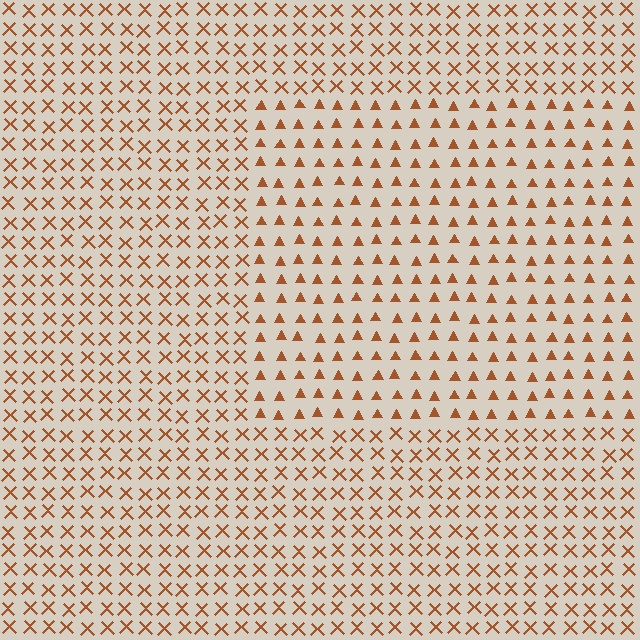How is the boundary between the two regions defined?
The boundary is defined by a change in element shape: triangles inside vs. X marks outside. All elements share the same color and spacing.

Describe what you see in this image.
The image is filled with small brown elements arranged in a uniform grid. A rectangle-shaped region contains triangles, while the surrounding area contains X marks. The boundary is defined purely by the change in element shape.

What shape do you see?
I see a rectangle.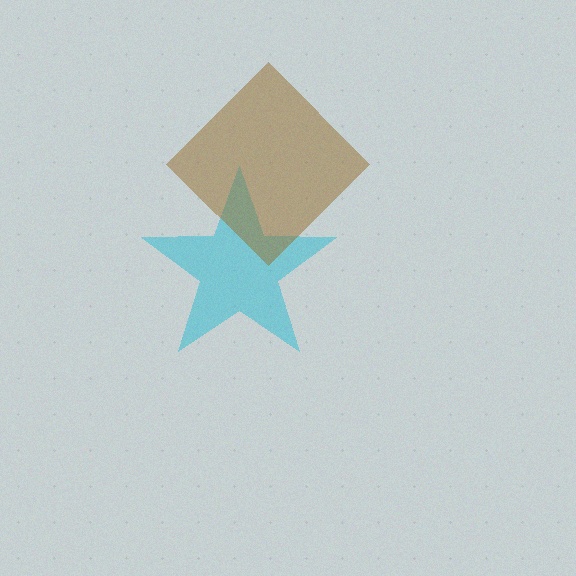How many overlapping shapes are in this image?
There are 2 overlapping shapes in the image.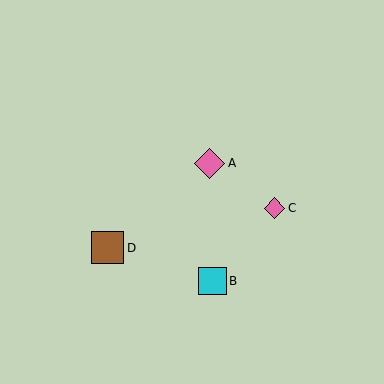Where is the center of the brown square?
The center of the brown square is at (108, 248).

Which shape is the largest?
The brown square (labeled D) is the largest.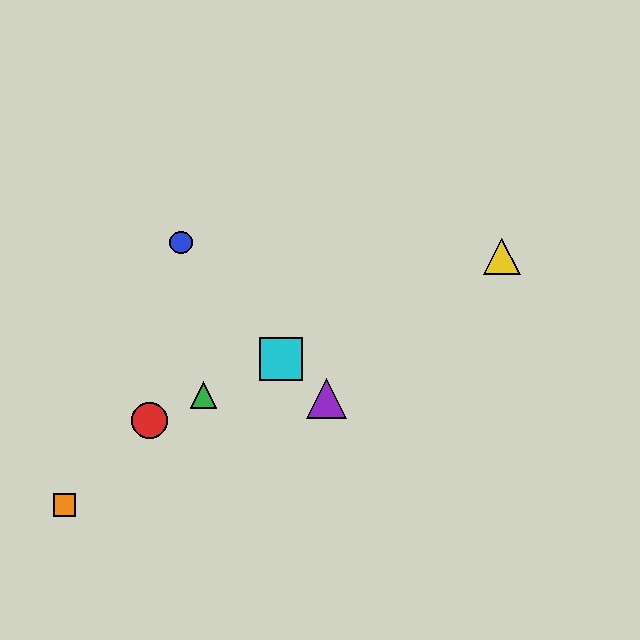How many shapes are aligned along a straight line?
4 shapes (the red circle, the green triangle, the yellow triangle, the cyan square) are aligned along a straight line.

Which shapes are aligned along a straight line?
The red circle, the green triangle, the yellow triangle, the cyan square are aligned along a straight line.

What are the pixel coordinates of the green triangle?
The green triangle is at (204, 395).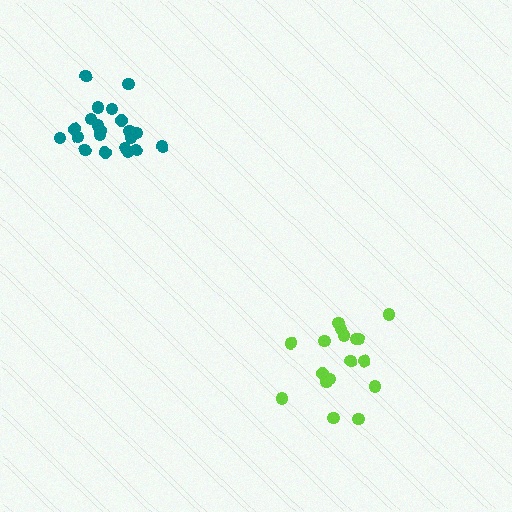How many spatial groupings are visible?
There are 2 spatial groupings.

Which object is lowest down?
The lime cluster is bottommost.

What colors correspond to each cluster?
The clusters are colored: teal, lime.